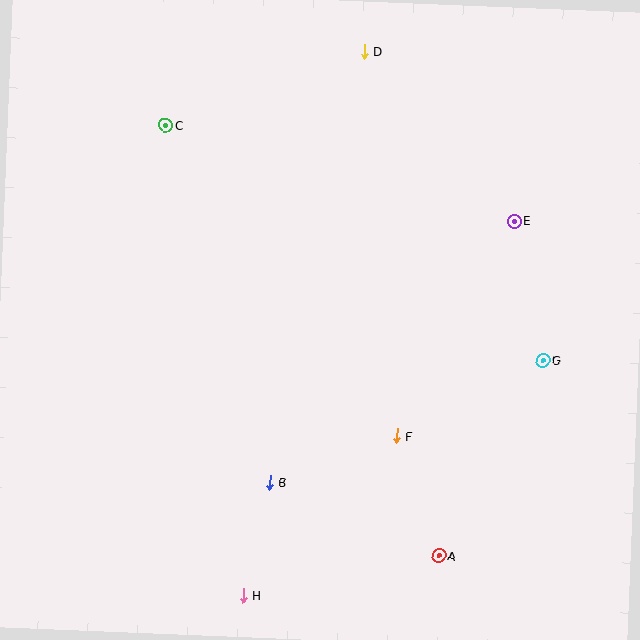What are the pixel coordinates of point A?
Point A is at (439, 556).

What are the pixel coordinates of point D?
Point D is at (364, 51).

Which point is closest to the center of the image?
Point F at (397, 436) is closest to the center.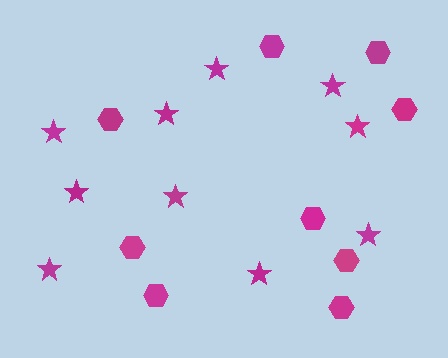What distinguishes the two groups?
There are 2 groups: one group of hexagons (9) and one group of stars (10).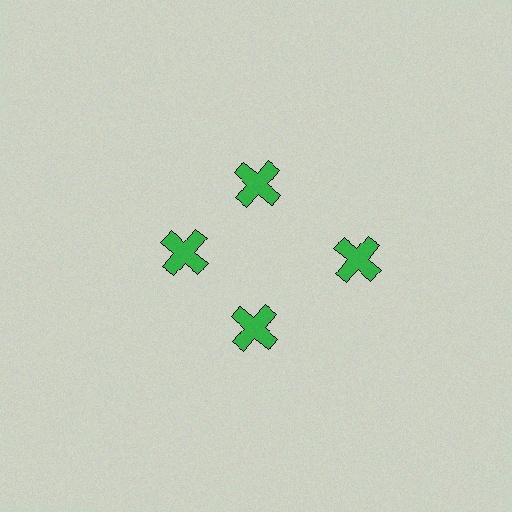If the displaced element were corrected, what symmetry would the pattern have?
It would have 4-fold rotational symmetry — the pattern would map onto itself every 90 degrees.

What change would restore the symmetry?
The symmetry would be restored by moving it inward, back onto the ring so that all 4 crosses sit at equal angles and equal distance from the center.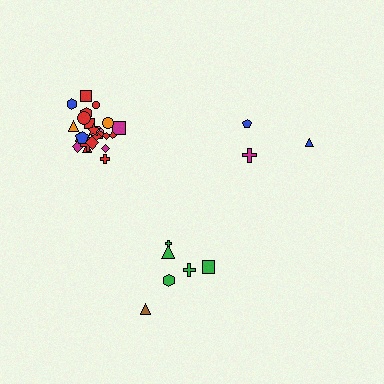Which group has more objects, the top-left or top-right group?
The top-left group.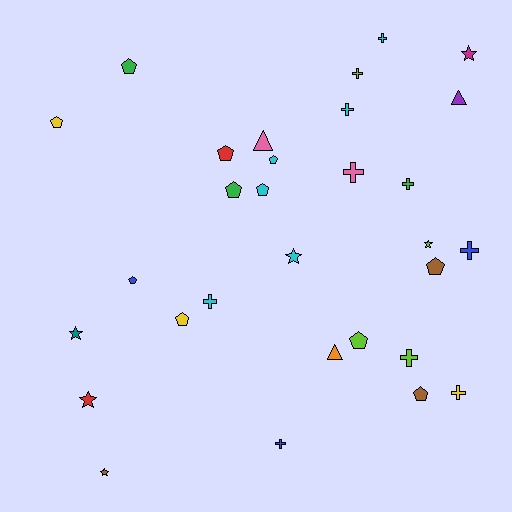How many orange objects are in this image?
There is 1 orange object.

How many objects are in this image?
There are 30 objects.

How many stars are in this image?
There are 6 stars.